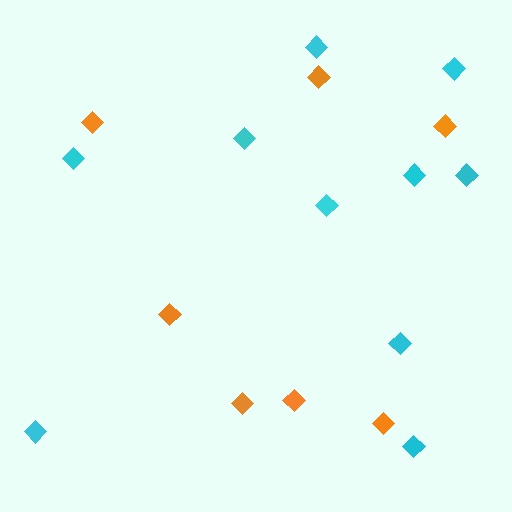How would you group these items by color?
There are 2 groups: one group of cyan diamonds (10) and one group of orange diamonds (7).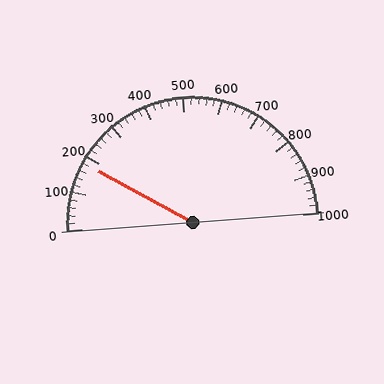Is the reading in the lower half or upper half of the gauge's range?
The reading is in the lower half of the range (0 to 1000).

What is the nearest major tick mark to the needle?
The nearest major tick mark is 200.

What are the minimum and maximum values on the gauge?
The gauge ranges from 0 to 1000.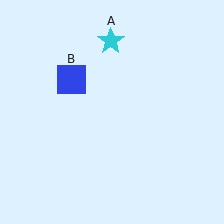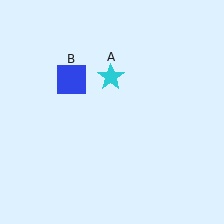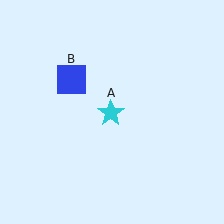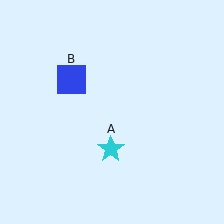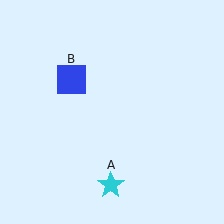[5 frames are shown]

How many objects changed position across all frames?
1 object changed position: cyan star (object A).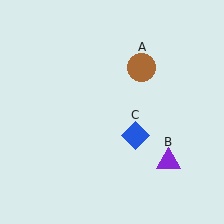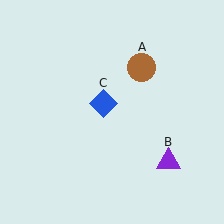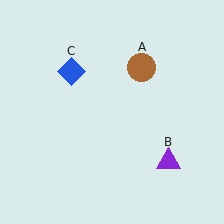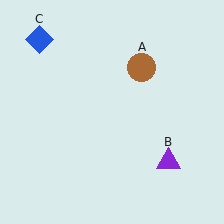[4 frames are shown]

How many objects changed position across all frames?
1 object changed position: blue diamond (object C).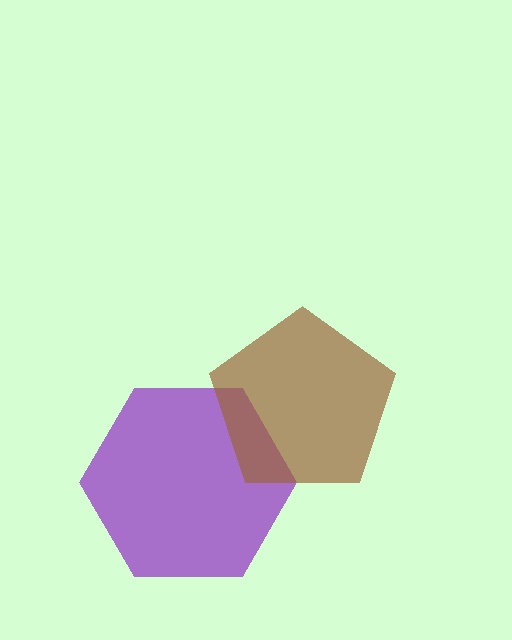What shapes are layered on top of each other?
The layered shapes are: a purple hexagon, a brown pentagon.